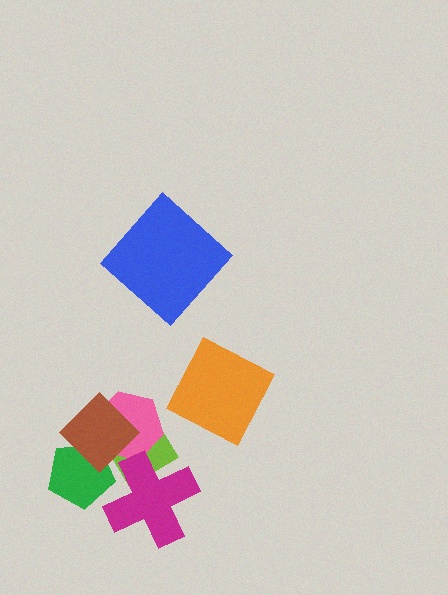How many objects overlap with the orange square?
0 objects overlap with the orange square.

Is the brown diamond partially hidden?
No, no other shape covers it.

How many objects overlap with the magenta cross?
2 objects overlap with the magenta cross.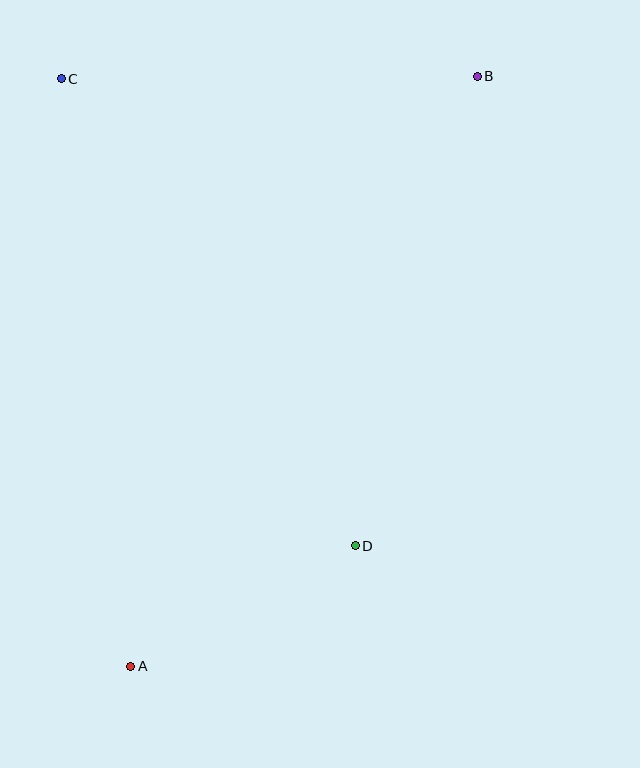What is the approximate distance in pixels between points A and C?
The distance between A and C is approximately 592 pixels.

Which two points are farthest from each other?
Points A and B are farthest from each other.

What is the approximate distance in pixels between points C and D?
The distance between C and D is approximately 552 pixels.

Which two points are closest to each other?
Points A and D are closest to each other.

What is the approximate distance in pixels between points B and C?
The distance between B and C is approximately 416 pixels.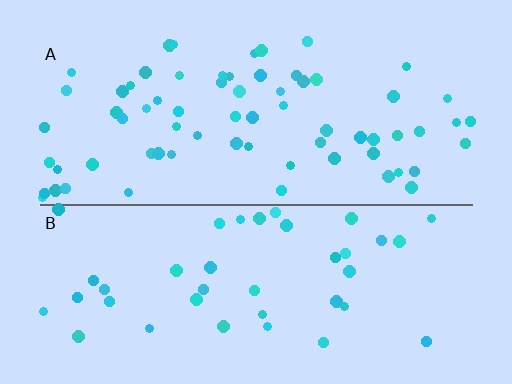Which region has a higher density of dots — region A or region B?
A (the top).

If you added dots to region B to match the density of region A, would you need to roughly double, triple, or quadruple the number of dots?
Approximately double.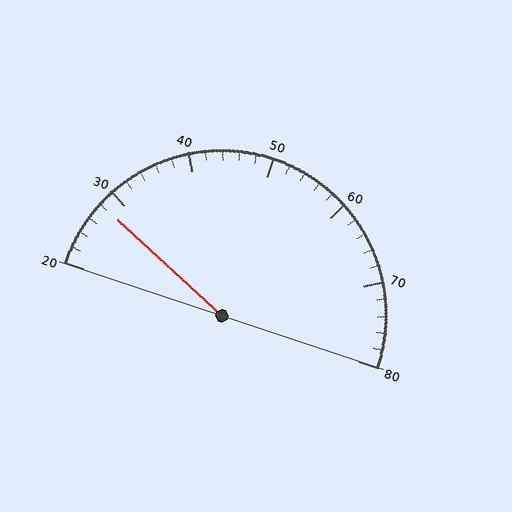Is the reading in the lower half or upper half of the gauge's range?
The reading is in the lower half of the range (20 to 80).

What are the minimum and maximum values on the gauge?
The gauge ranges from 20 to 80.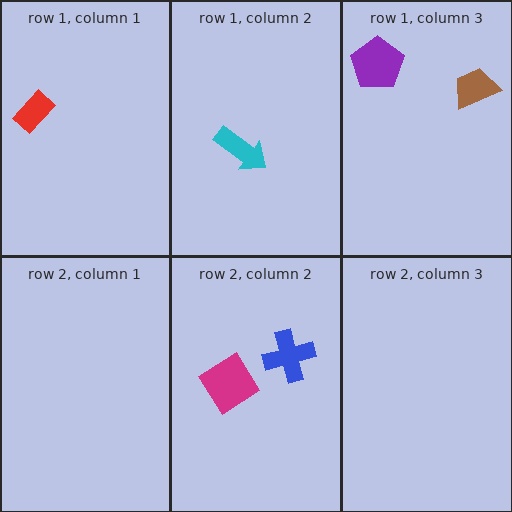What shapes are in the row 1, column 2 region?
The cyan arrow.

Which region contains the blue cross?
The row 2, column 2 region.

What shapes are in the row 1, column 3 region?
The purple pentagon, the brown trapezoid.